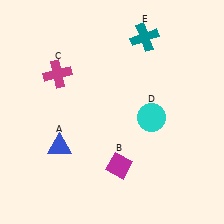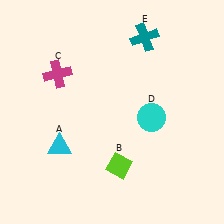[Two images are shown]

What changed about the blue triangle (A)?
In Image 1, A is blue. In Image 2, it changed to cyan.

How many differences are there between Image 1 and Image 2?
There are 2 differences between the two images.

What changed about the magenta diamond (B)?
In Image 1, B is magenta. In Image 2, it changed to lime.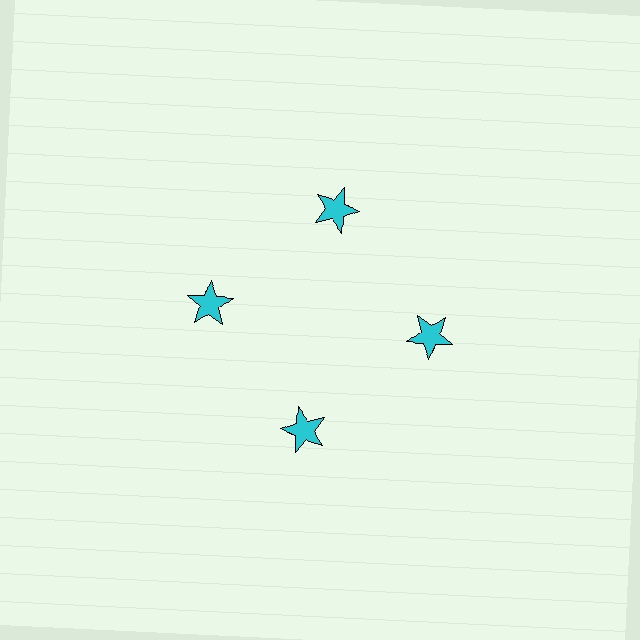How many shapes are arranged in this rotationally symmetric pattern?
There are 4 shapes, arranged in 4 groups of 1.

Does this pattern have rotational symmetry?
Yes, this pattern has 4-fold rotational symmetry. It looks the same after rotating 90 degrees around the center.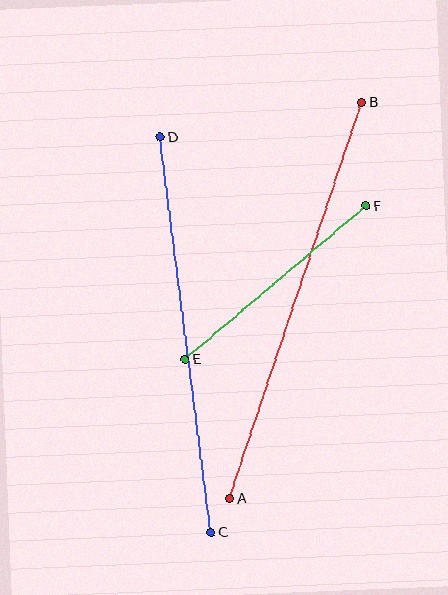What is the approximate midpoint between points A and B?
The midpoint is at approximately (296, 301) pixels.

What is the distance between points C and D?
The distance is approximately 399 pixels.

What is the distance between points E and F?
The distance is approximately 237 pixels.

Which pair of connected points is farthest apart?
Points A and B are farthest apart.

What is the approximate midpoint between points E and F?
The midpoint is at approximately (276, 283) pixels.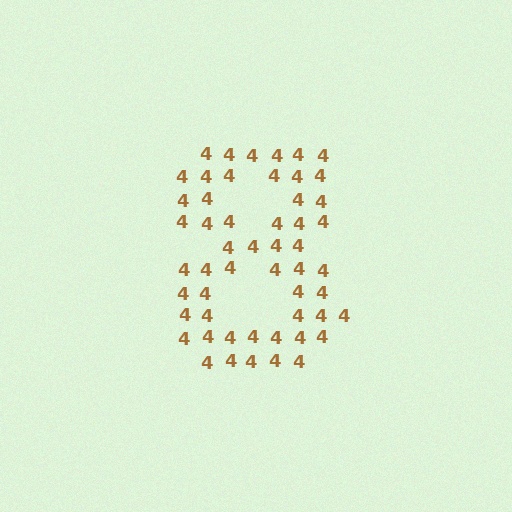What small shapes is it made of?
It is made of small digit 4's.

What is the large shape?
The large shape is the digit 8.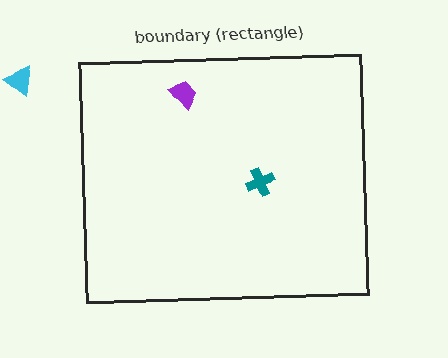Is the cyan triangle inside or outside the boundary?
Outside.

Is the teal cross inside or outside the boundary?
Inside.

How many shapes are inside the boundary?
2 inside, 1 outside.